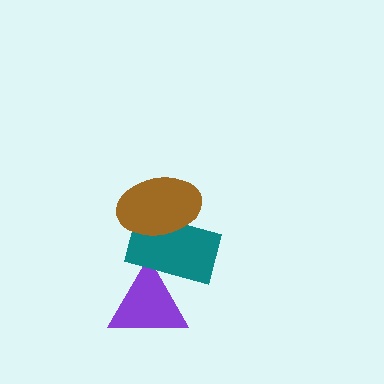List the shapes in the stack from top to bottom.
From top to bottom: the brown ellipse, the teal rectangle, the purple triangle.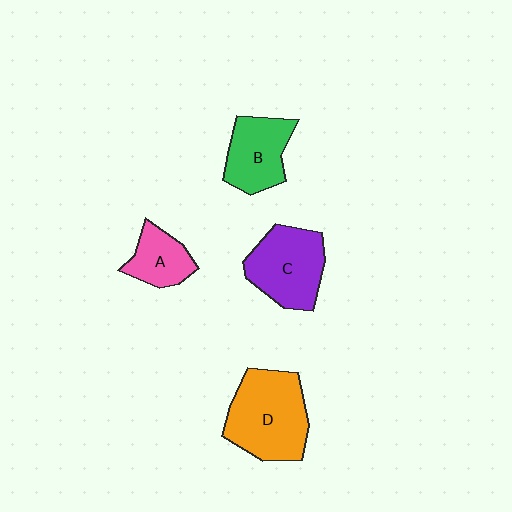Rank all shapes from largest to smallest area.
From largest to smallest: D (orange), C (purple), B (green), A (pink).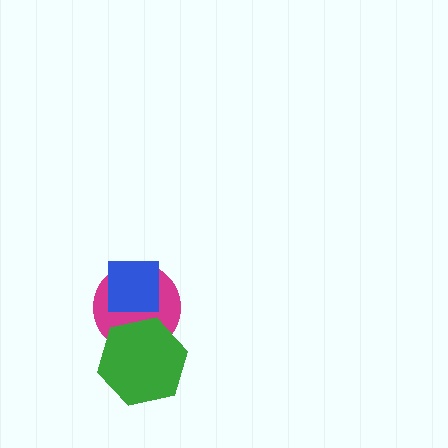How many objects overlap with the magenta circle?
2 objects overlap with the magenta circle.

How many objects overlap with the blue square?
1 object overlaps with the blue square.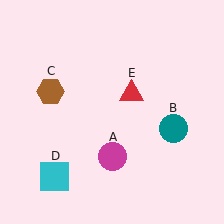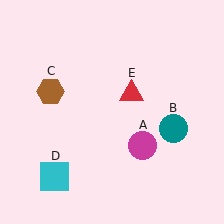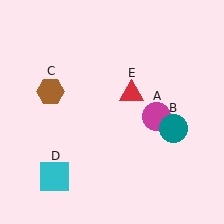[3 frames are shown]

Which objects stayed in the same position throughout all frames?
Teal circle (object B) and brown hexagon (object C) and cyan square (object D) and red triangle (object E) remained stationary.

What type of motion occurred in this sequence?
The magenta circle (object A) rotated counterclockwise around the center of the scene.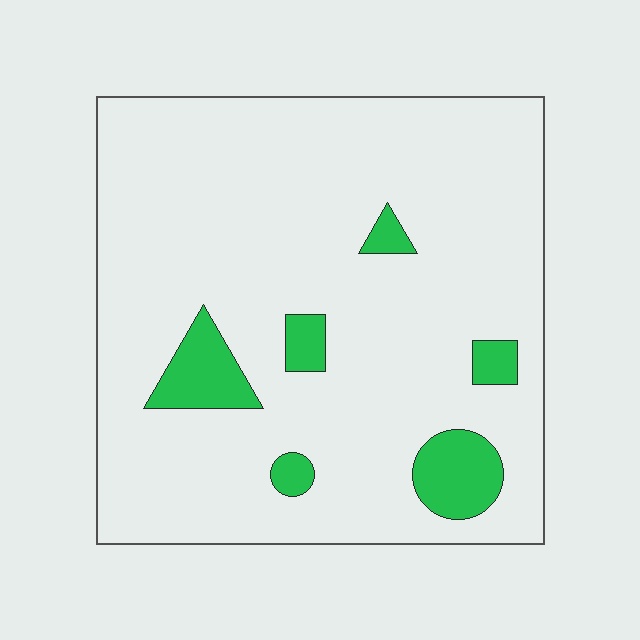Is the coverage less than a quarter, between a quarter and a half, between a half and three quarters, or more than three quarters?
Less than a quarter.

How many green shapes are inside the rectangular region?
6.